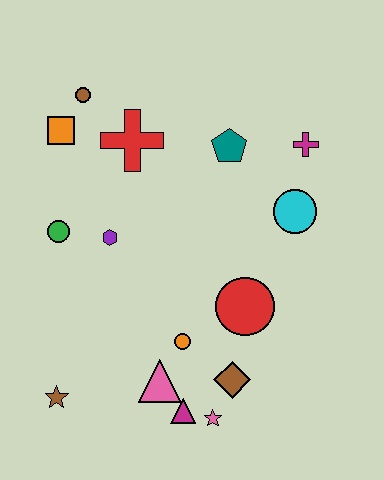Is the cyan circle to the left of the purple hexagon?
No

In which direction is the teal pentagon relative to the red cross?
The teal pentagon is to the right of the red cross.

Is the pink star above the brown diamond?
No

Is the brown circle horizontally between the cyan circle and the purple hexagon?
No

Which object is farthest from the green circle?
The magenta cross is farthest from the green circle.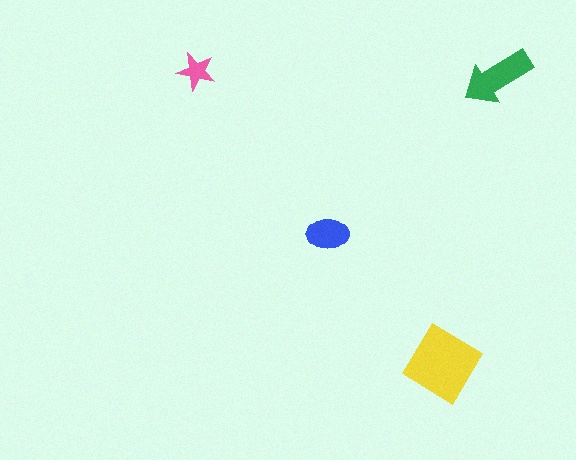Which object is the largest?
The yellow diamond.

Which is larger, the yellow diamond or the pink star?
The yellow diamond.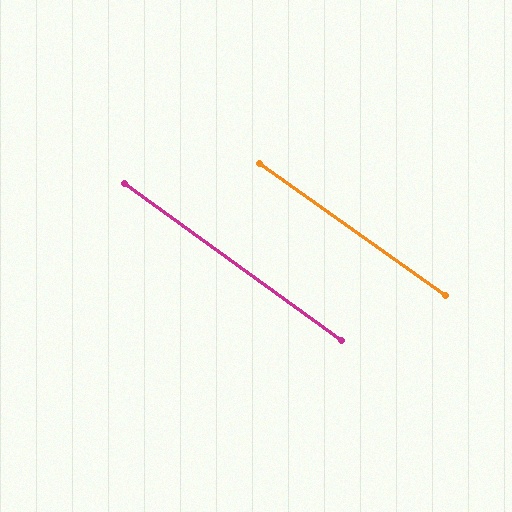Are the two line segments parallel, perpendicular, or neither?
Parallel — their directions differ by only 0.6°.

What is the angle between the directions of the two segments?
Approximately 1 degree.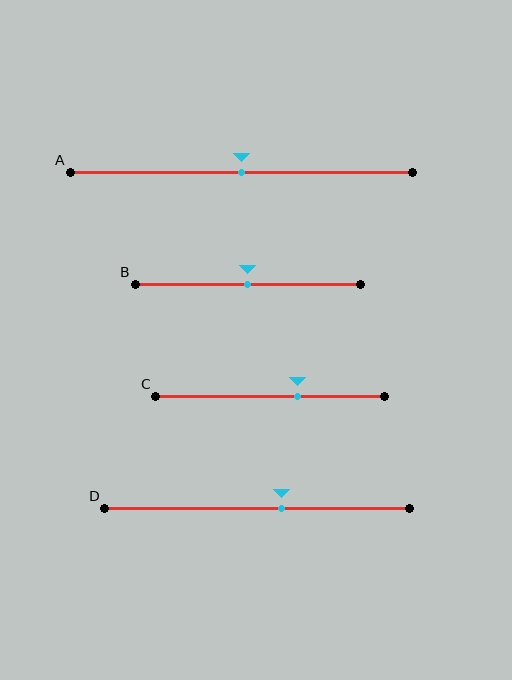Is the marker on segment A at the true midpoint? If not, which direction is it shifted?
Yes, the marker on segment A is at the true midpoint.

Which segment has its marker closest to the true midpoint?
Segment A has its marker closest to the true midpoint.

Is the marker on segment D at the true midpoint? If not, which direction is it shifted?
No, the marker on segment D is shifted to the right by about 8% of the segment length.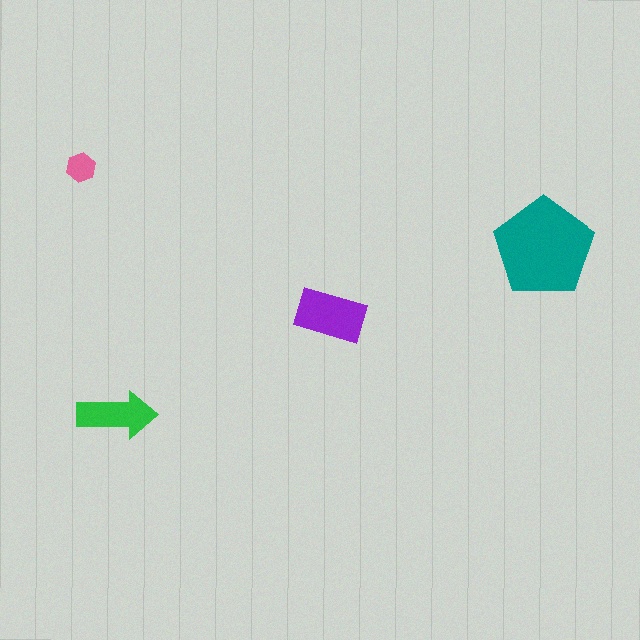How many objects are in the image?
There are 4 objects in the image.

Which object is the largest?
The teal pentagon.